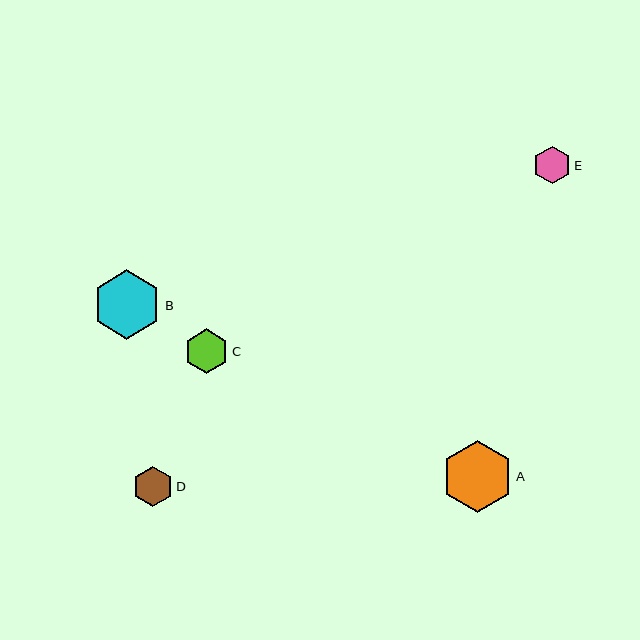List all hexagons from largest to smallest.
From largest to smallest: A, B, C, D, E.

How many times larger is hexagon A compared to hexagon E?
Hexagon A is approximately 1.9 times the size of hexagon E.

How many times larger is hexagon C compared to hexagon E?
Hexagon C is approximately 1.2 times the size of hexagon E.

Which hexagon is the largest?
Hexagon A is the largest with a size of approximately 72 pixels.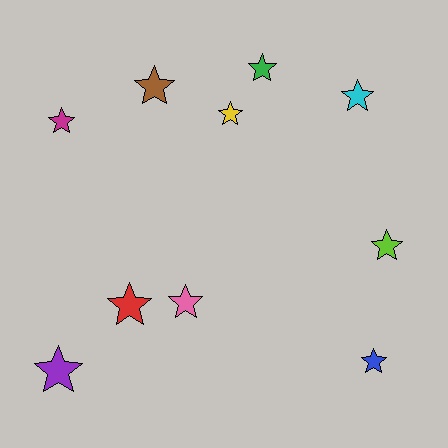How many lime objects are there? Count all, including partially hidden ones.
There is 1 lime object.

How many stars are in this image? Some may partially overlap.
There are 10 stars.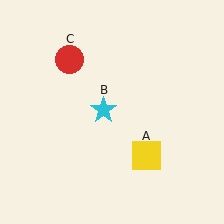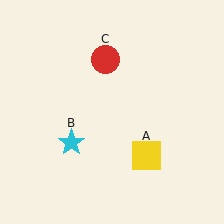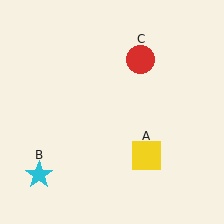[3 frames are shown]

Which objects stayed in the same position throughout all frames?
Yellow square (object A) remained stationary.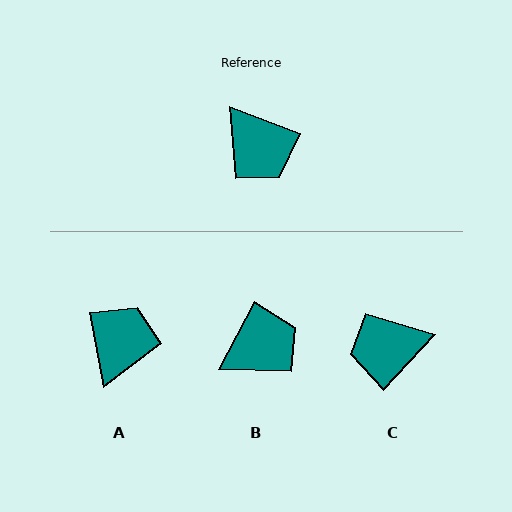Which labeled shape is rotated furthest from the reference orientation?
A, about 122 degrees away.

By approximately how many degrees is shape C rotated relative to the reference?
Approximately 112 degrees clockwise.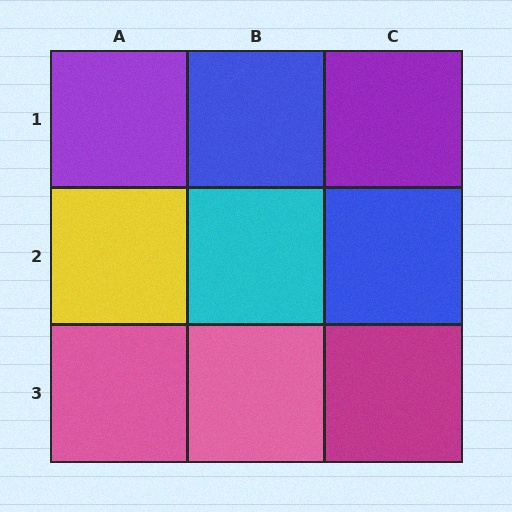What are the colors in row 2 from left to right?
Yellow, cyan, blue.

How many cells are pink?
2 cells are pink.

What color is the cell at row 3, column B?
Pink.